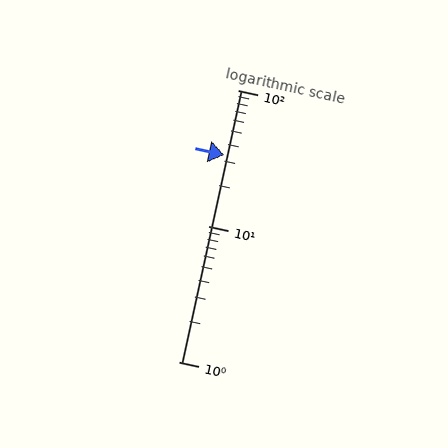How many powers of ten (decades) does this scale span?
The scale spans 2 decades, from 1 to 100.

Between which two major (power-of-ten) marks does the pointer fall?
The pointer is between 10 and 100.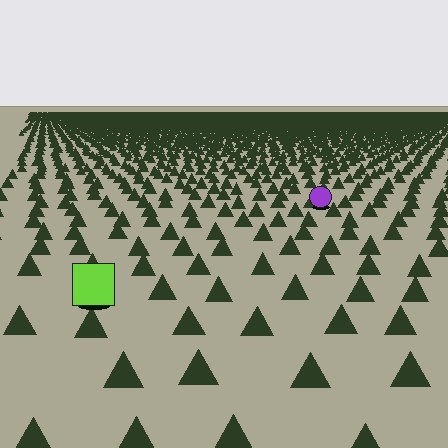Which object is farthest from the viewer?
The purple circle is farthest from the viewer. It appears smaller and the ground texture around it is denser.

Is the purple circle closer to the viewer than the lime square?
No. The lime square is closer — you can tell from the texture gradient: the ground texture is coarser near it.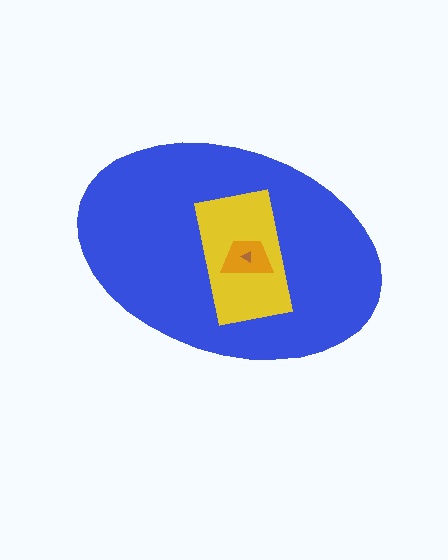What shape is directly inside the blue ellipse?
The yellow rectangle.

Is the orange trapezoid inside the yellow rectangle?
Yes.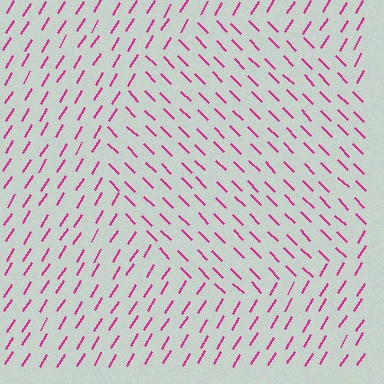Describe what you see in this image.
The image is filled with small magenta line segments. A circle region in the image has lines oriented differently from the surrounding lines, creating a visible texture boundary.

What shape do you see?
I see a circle.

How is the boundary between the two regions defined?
The boundary is defined purely by a change in line orientation (approximately 77 degrees difference). All lines are the same color and thickness.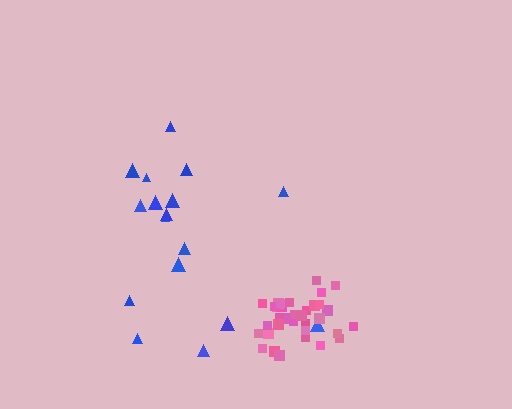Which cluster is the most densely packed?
Pink.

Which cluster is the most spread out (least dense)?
Blue.